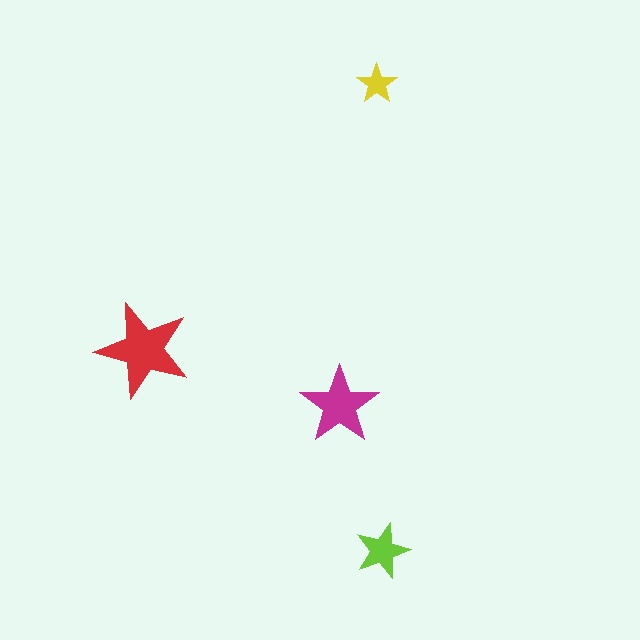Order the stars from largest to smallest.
the red one, the magenta one, the lime one, the yellow one.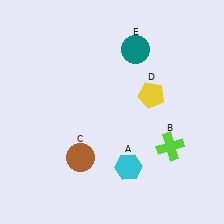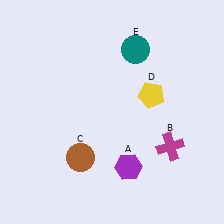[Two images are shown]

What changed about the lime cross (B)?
In Image 1, B is lime. In Image 2, it changed to magenta.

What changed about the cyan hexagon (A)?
In Image 1, A is cyan. In Image 2, it changed to purple.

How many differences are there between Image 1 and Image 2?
There are 2 differences between the two images.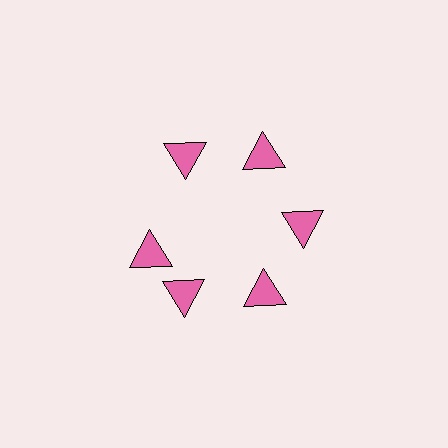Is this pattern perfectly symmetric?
No. The 6 pink triangles are arranged in a ring, but one element near the 9 o'clock position is rotated out of alignment along the ring, breaking the 6-fold rotational symmetry.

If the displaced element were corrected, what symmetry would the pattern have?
It would have 6-fold rotational symmetry — the pattern would map onto itself every 60 degrees.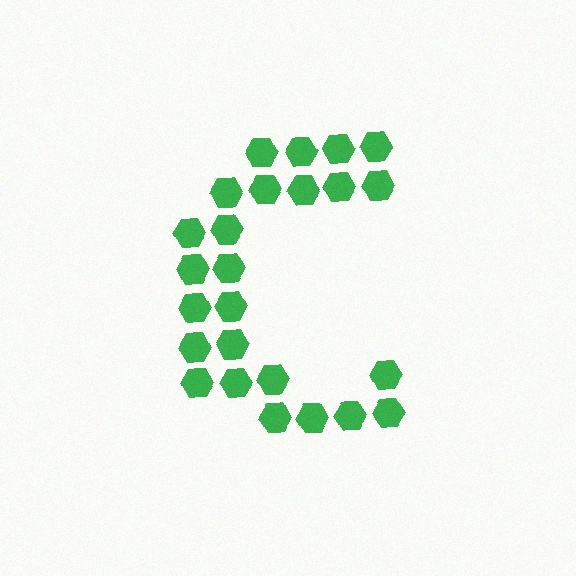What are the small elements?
The small elements are hexagons.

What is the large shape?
The large shape is the letter C.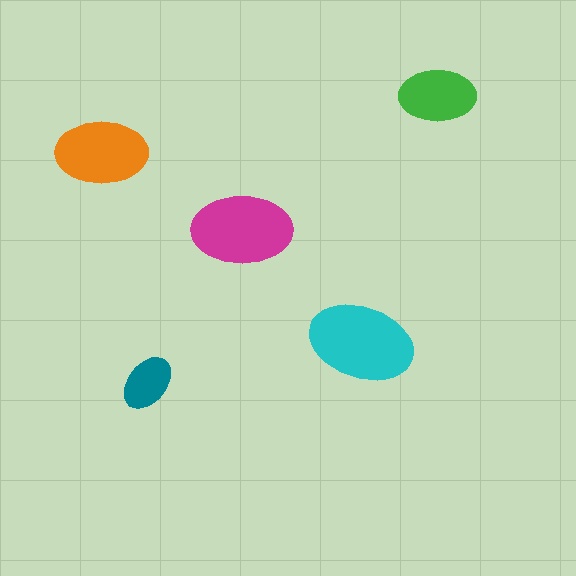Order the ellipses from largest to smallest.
the cyan one, the magenta one, the orange one, the green one, the teal one.